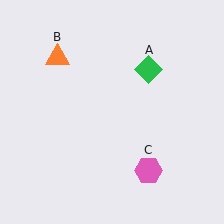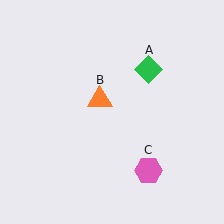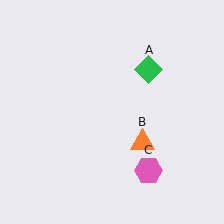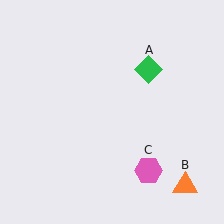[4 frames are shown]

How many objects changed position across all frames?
1 object changed position: orange triangle (object B).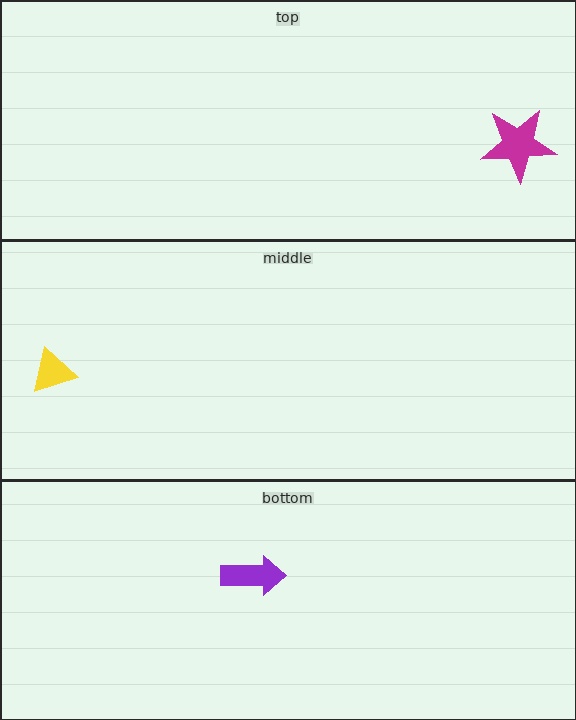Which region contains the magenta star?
The top region.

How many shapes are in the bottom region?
1.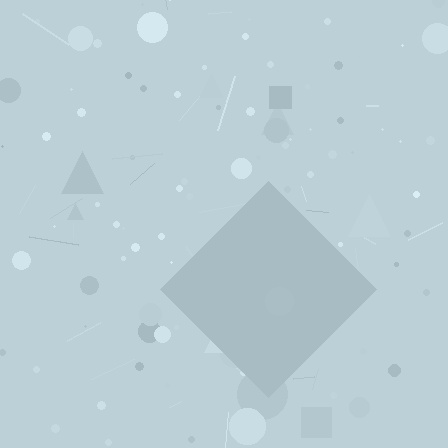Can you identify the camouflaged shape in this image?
The camouflaged shape is a diamond.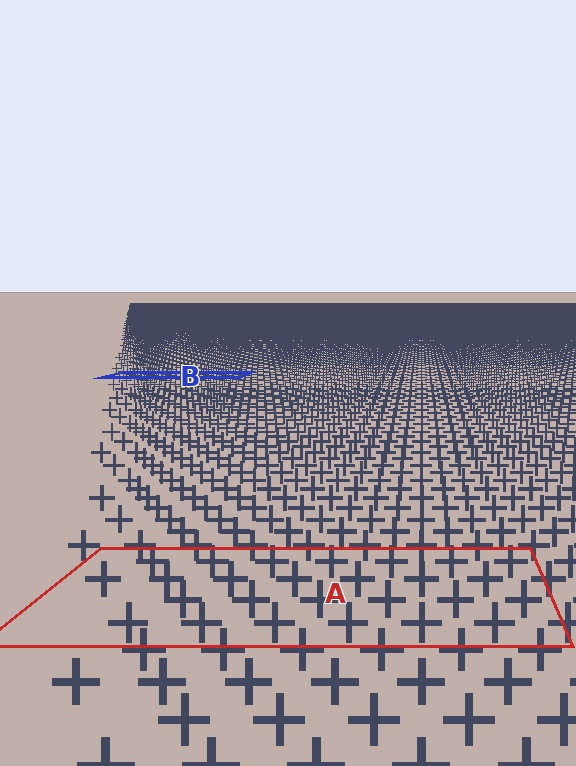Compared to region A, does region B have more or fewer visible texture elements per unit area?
Region B has more texture elements per unit area — they are packed more densely because it is farther away.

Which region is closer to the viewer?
Region A is closer. The texture elements there are larger and more spread out.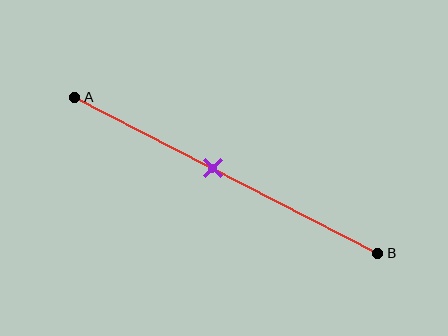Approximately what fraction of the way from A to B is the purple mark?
The purple mark is approximately 45% of the way from A to B.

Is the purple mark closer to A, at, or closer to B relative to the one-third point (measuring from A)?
The purple mark is closer to point B than the one-third point of segment AB.